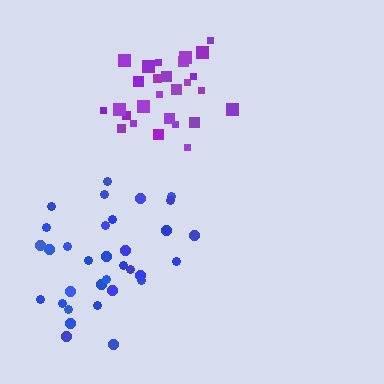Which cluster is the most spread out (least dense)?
Blue.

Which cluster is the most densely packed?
Purple.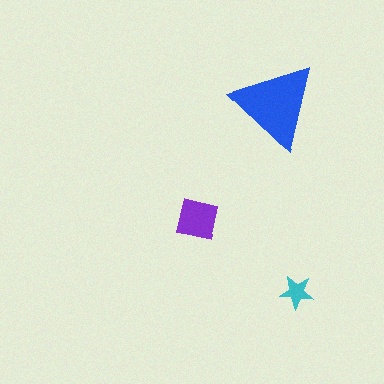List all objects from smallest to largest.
The cyan star, the purple square, the blue triangle.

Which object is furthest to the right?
The cyan star is rightmost.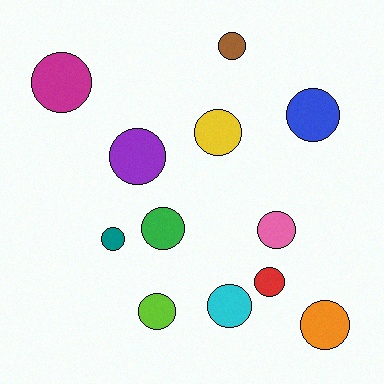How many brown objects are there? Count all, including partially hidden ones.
There is 1 brown object.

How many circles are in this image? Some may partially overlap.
There are 12 circles.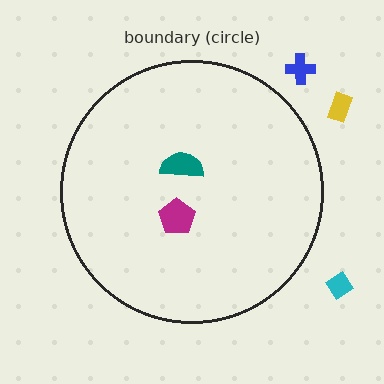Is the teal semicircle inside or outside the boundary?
Inside.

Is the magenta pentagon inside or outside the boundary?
Inside.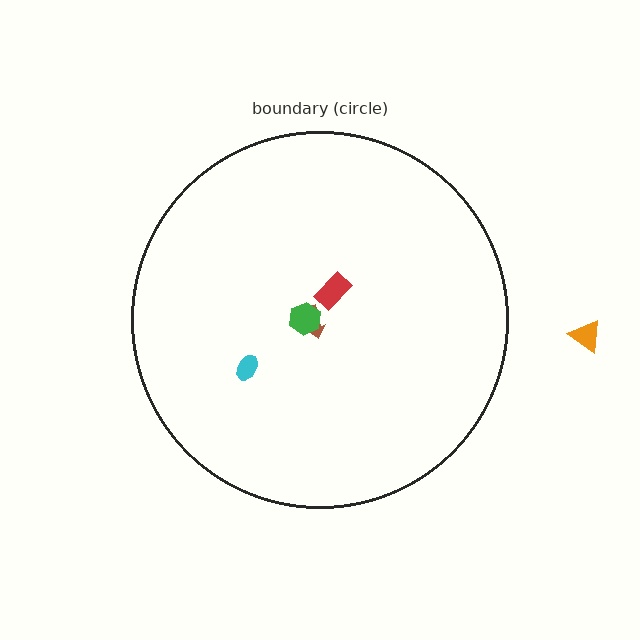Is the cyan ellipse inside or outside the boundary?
Inside.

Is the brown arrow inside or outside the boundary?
Inside.